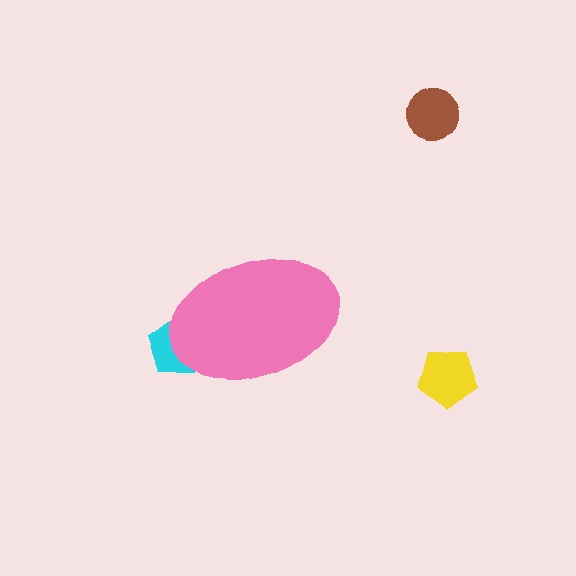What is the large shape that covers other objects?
A pink ellipse.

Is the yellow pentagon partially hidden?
No, the yellow pentagon is fully visible.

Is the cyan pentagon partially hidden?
Yes, the cyan pentagon is partially hidden behind the pink ellipse.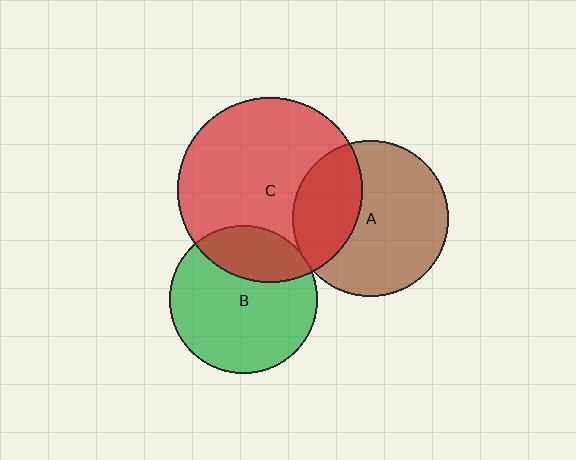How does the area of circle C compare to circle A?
Approximately 1.4 times.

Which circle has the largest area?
Circle C (red).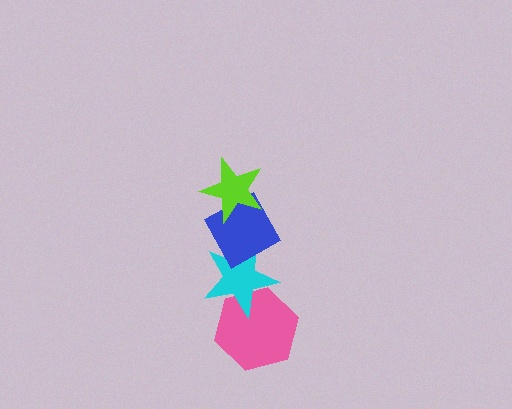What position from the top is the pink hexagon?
The pink hexagon is 4th from the top.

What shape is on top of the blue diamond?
The lime star is on top of the blue diamond.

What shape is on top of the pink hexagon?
The cyan star is on top of the pink hexagon.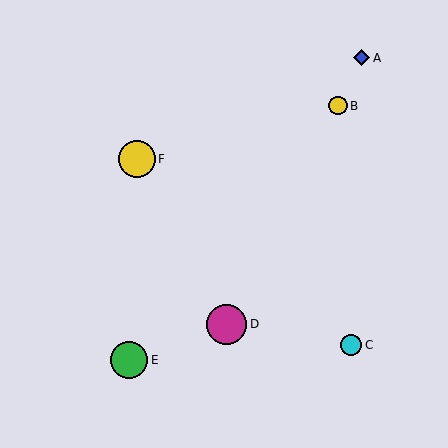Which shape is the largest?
The magenta circle (labeled D) is the largest.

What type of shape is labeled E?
Shape E is a green circle.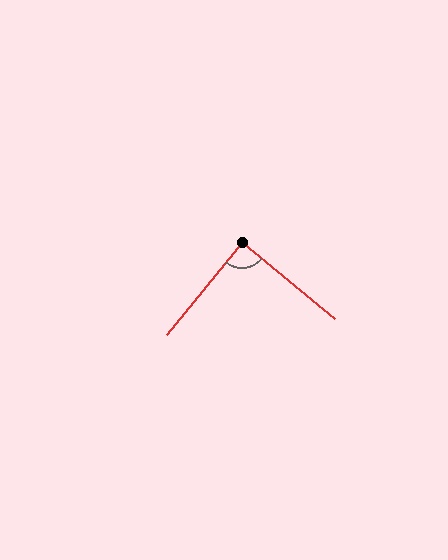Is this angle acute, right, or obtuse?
It is approximately a right angle.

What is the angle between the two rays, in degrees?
Approximately 90 degrees.